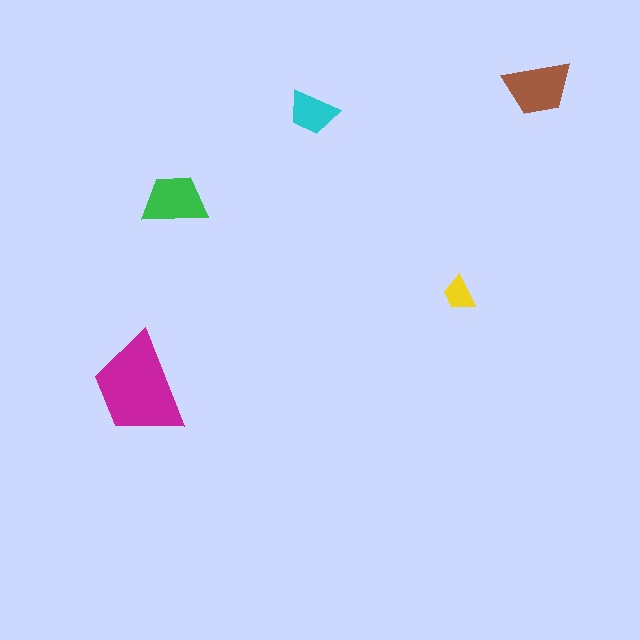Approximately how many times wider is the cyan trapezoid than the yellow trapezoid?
About 1.5 times wider.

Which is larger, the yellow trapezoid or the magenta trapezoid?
The magenta one.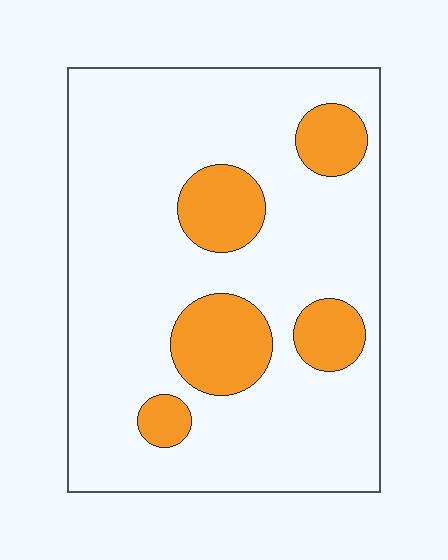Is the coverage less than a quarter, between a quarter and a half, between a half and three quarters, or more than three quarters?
Less than a quarter.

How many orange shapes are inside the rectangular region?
5.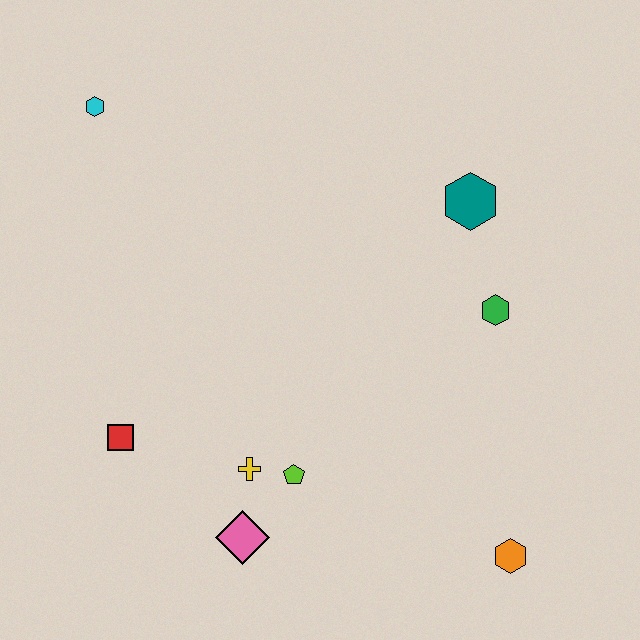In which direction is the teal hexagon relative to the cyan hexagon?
The teal hexagon is to the right of the cyan hexagon.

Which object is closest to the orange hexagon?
The lime pentagon is closest to the orange hexagon.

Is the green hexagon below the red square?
No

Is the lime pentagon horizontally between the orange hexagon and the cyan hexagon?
Yes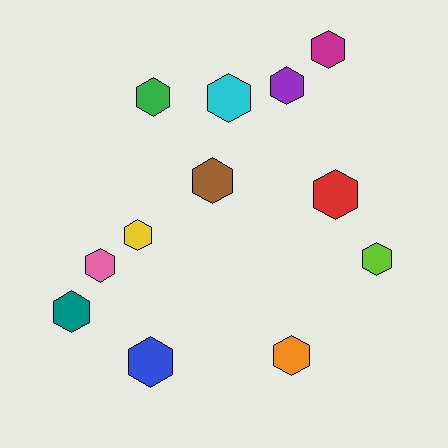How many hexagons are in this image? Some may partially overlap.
There are 12 hexagons.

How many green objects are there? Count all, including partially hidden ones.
There is 1 green object.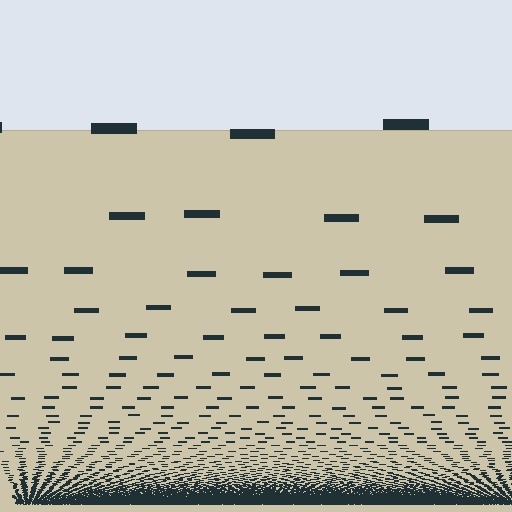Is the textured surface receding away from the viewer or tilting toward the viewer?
The surface appears to tilt toward the viewer. Texture elements get larger and sparser toward the top.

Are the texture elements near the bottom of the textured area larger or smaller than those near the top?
Smaller. The gradient is inverted — elements near the bottom are smaller and denser.